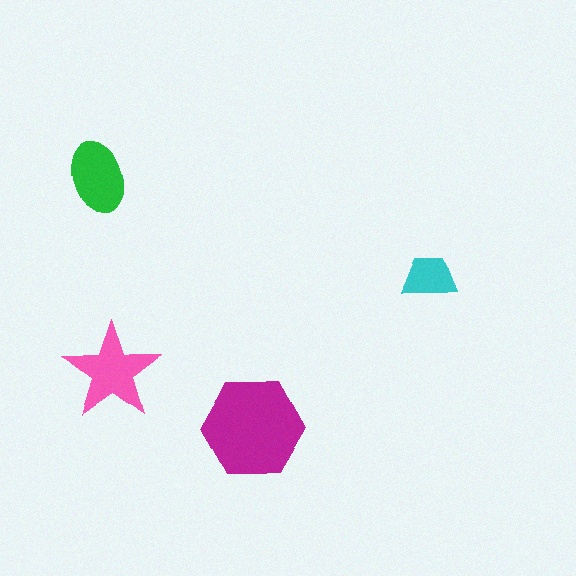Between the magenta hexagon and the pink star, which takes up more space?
The magenta hexagon.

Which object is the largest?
The magenta hexagon.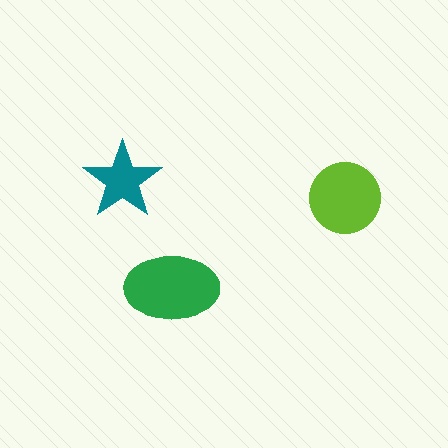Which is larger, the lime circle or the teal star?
The lime circle.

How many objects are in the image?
There are 3 objects in the image.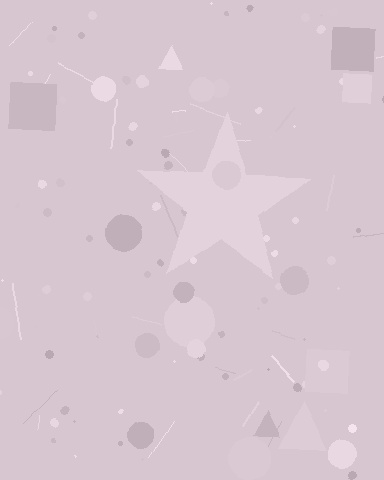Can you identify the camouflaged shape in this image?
The camouflaged shape is a star.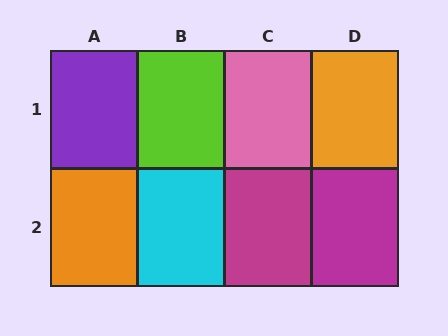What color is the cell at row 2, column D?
Magenta.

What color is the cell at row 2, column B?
Cyan.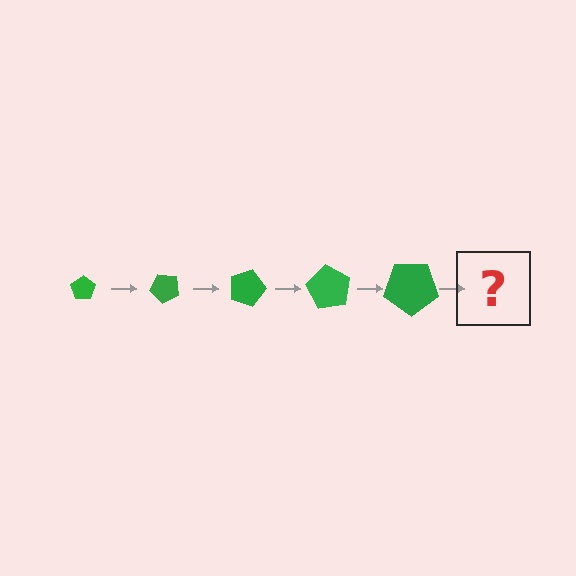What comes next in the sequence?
The next element should be a pentagon, larger than the previous one and rotated 225 degrees from the start.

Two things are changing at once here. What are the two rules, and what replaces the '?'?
The two rules are that the pentagon grows larger each step and it rotates 45 degrees each step. The '?' should be a pentagon, larger than the previous one and rotated 225 degrees from the start.